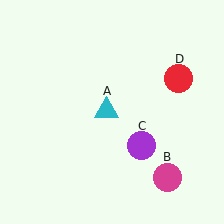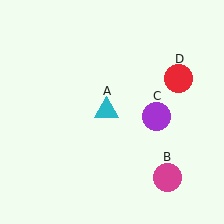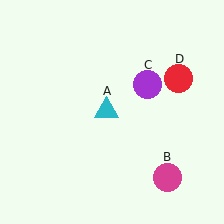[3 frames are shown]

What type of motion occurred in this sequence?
The purple circle (object C) rotated counterclockwise around the center of the scene.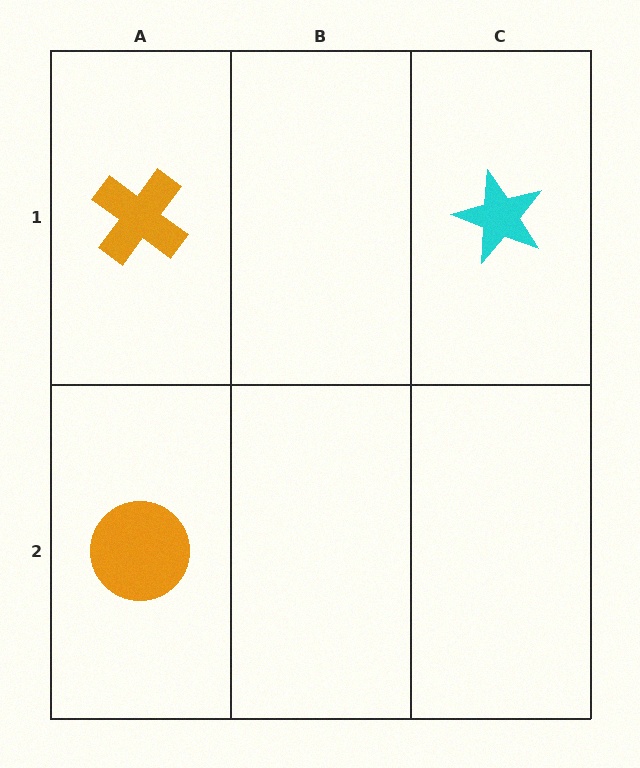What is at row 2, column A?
An orange circle.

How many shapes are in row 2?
1 shape.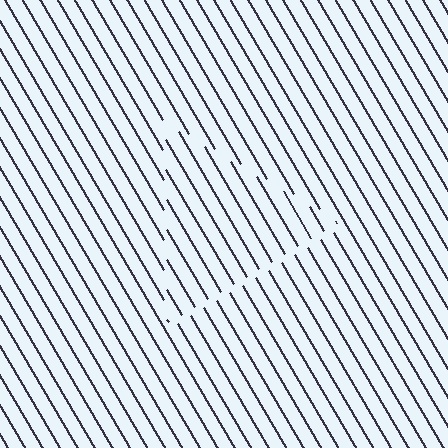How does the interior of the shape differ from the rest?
The interior of the shape contains the same grating, shifted by half a period — the contour is defined by the phase discontinuity where line-ends from the inner and outer gratings abut.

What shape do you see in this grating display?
An illusory triangle. The interior of the shape contains the same grating, shifted by half a period — the contour is defined by the phase discontinuity where line-ends from the inner and outer gratings abut.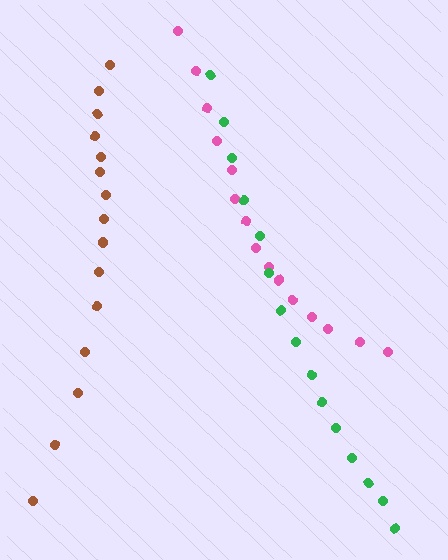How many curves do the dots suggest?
There are 3 distinct paths.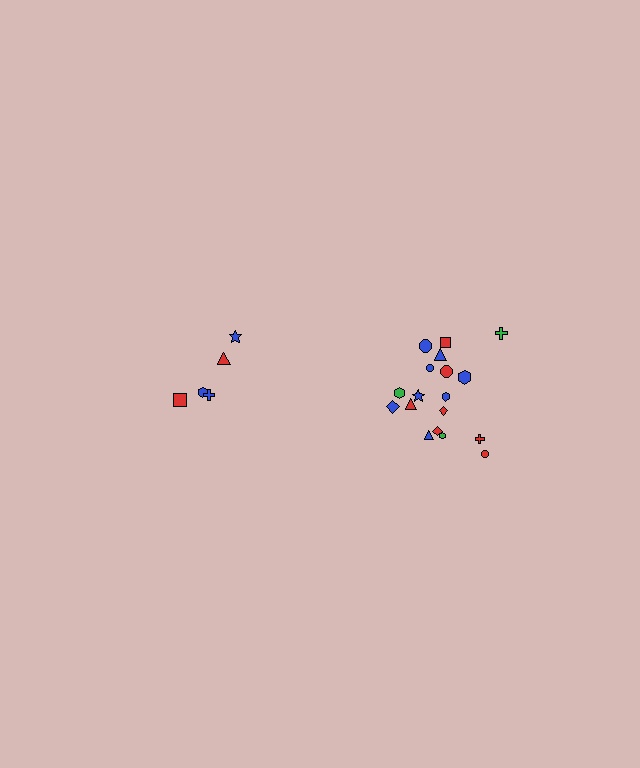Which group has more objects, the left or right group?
The right group.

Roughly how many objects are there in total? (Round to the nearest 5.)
Roughly 25 objects in total.